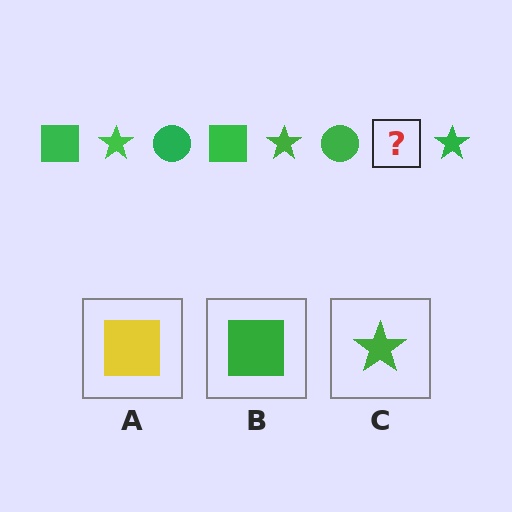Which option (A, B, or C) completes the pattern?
B.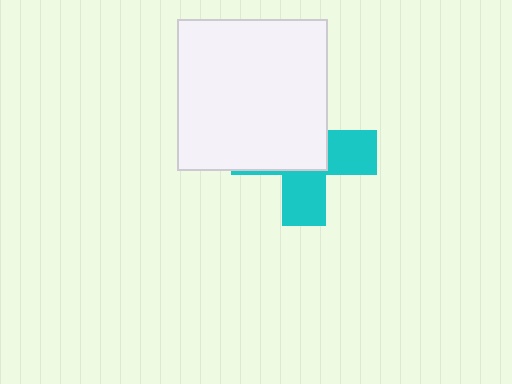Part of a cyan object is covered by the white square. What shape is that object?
It is a cross.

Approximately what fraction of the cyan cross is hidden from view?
Roughly 56% of the cyan cross is hidden behind the white square.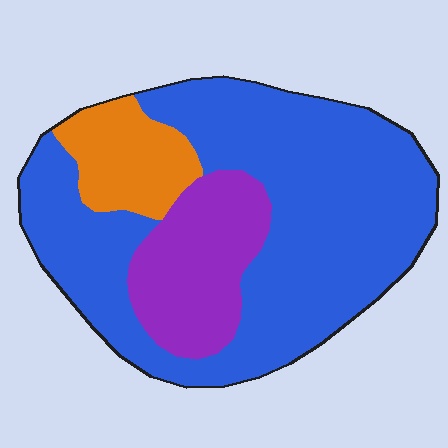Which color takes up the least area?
Orange, at roughly 10%.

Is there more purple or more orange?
Purple.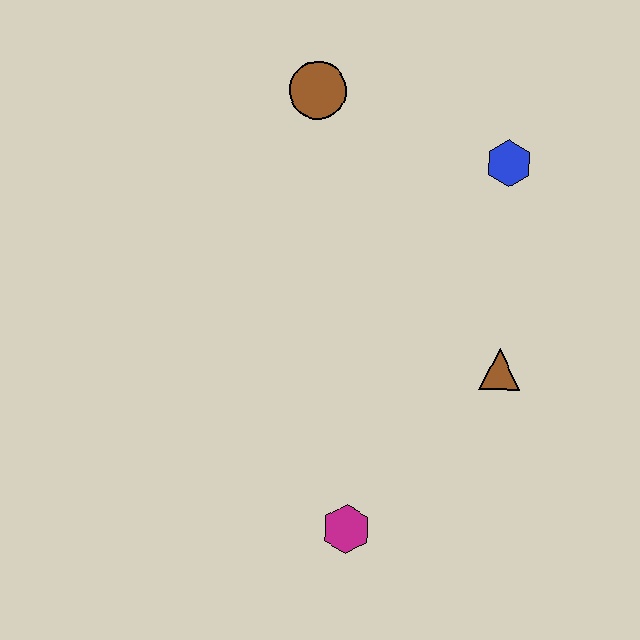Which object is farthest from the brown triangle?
The brown circle is farthest from the brown triangle.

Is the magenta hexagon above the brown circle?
No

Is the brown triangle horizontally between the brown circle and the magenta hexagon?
No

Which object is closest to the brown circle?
The blue hexagon is closest to the brown circle.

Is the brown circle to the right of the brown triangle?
No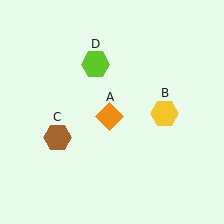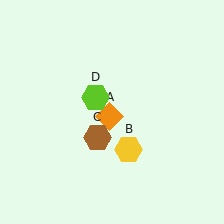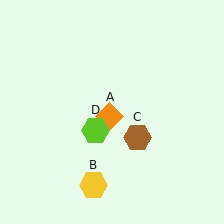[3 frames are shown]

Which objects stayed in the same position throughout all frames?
Orange diamond (object A) remained stationary.